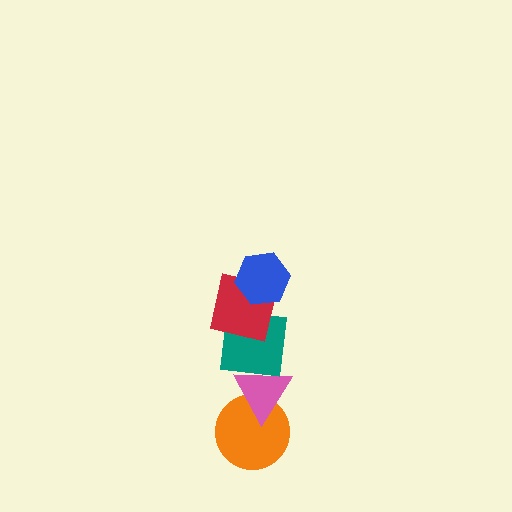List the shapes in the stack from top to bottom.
From top to bottom: the blue hexagon, the red square, the teal square, the pink triangle, the orange circle.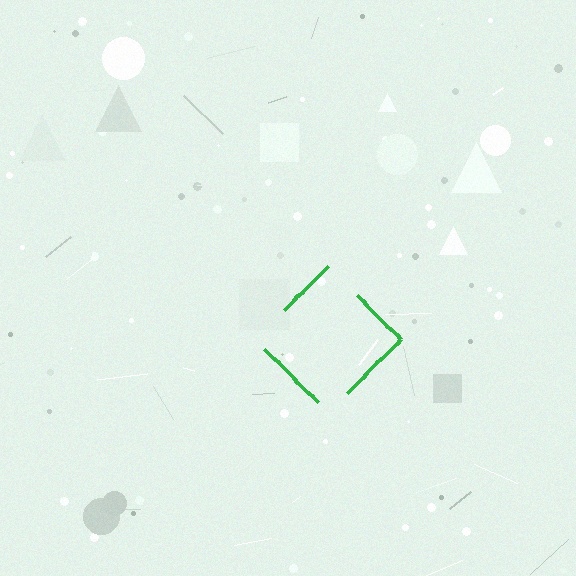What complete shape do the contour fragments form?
The contour fragments form a diamond.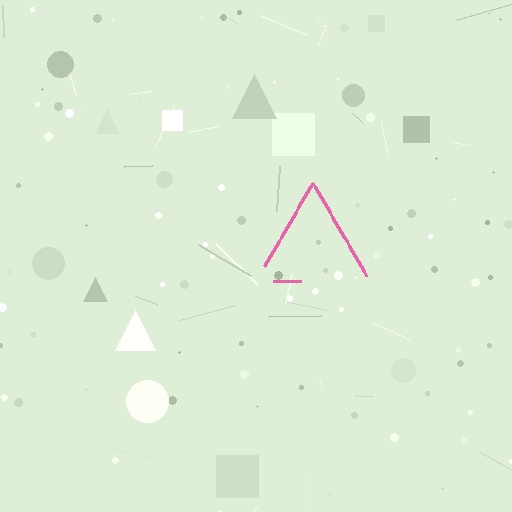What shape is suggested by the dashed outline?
The dashed outline suggests a triangle.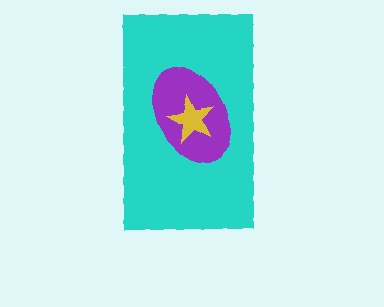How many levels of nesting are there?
3.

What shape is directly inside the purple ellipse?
The yellow star.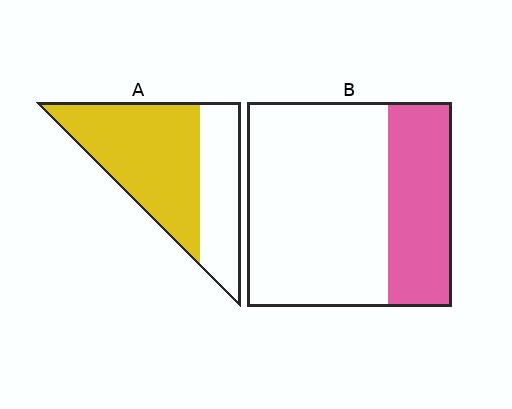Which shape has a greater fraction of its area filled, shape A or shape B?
Shape A.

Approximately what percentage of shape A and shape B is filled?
A is approximately 65% and B is approximately 30%.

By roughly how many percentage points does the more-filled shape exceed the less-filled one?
By roughly 35 percentage points (A over B).